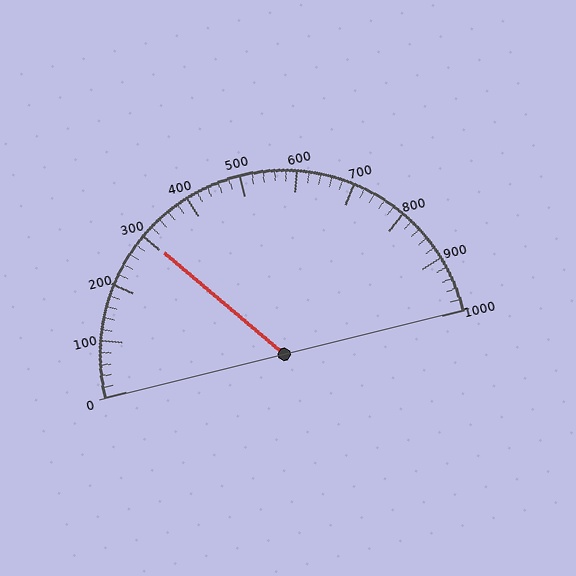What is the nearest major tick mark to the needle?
The nearest major tick mark is 300.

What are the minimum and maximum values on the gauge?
The gauge ranges from 0 to 1000.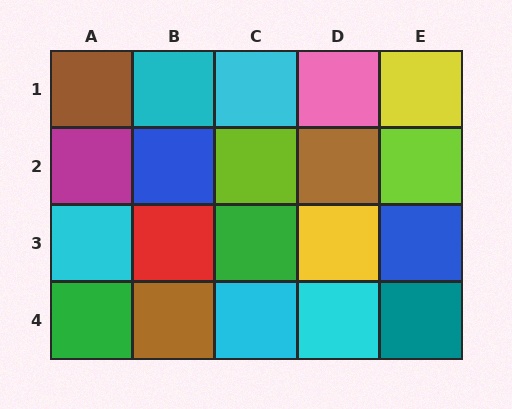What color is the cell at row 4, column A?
Green.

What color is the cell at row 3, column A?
Cyan.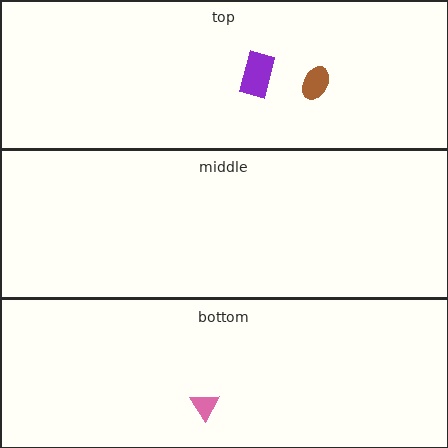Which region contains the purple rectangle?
The top region.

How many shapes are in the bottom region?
1.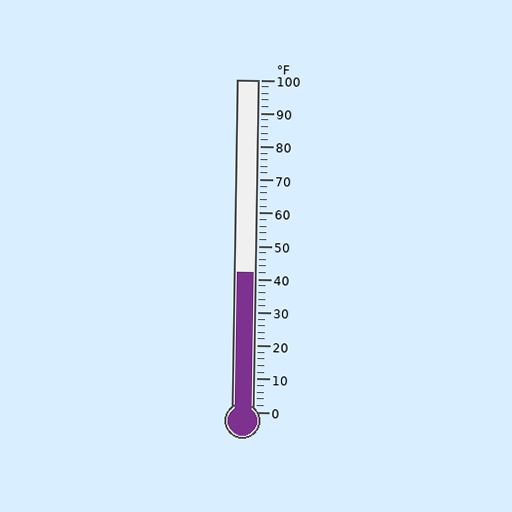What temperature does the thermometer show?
The thermometer shows approximately 42°F.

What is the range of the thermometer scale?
The thermometer scale ranges from 0°F to 100°F.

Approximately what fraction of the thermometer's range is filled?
The thermometer is filled to approximately 40% of its range.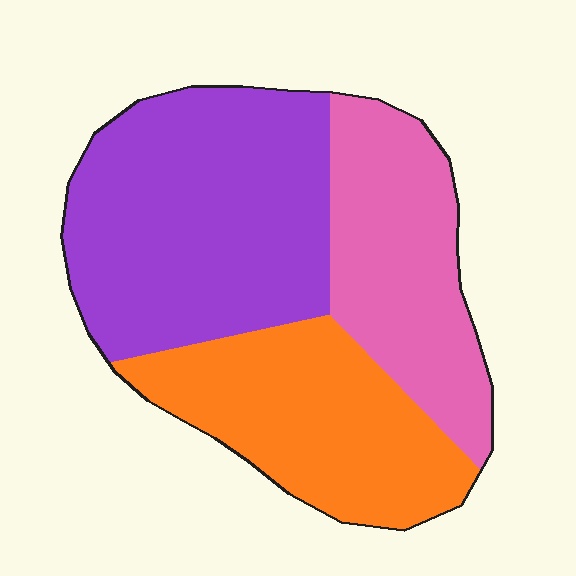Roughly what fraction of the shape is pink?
Pink covers around 25% of the shape.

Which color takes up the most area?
Purple, at roughly 45%.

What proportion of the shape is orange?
Orange takes up about one third (1/3) of the shape.